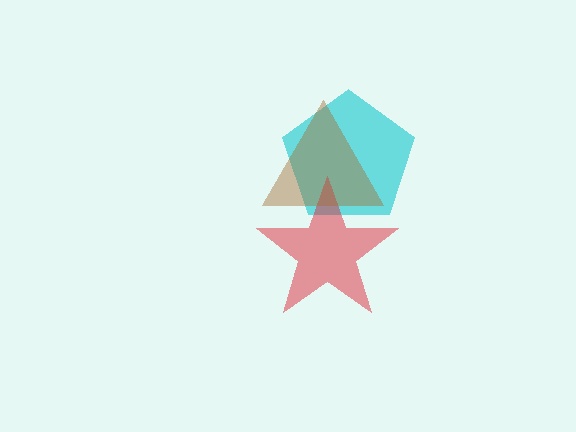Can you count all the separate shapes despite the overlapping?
Yes, there are 3 separate shapes.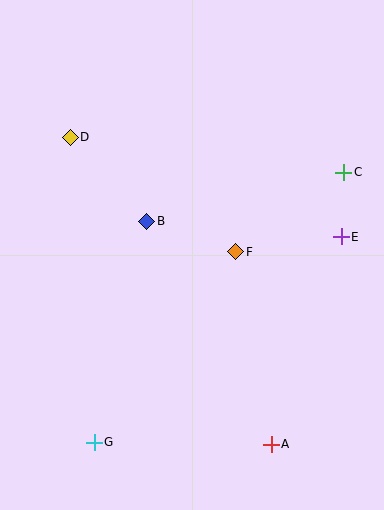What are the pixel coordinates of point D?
Point D is at (70, 137).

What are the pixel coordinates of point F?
Point F is at (236, 252).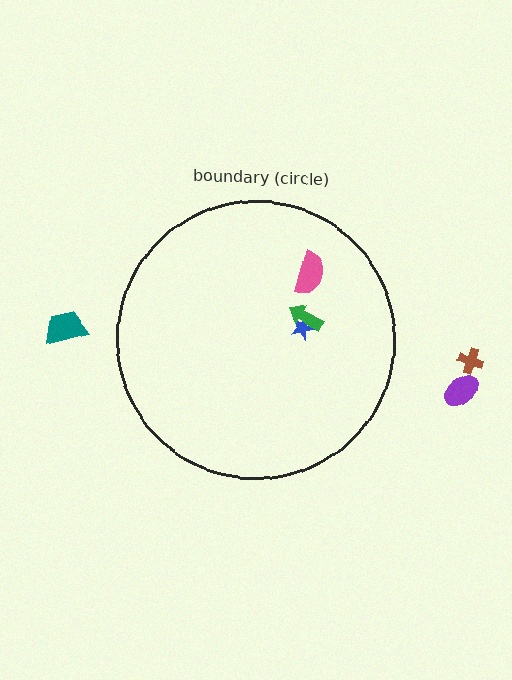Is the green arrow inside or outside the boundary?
Inside.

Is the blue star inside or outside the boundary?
Inside.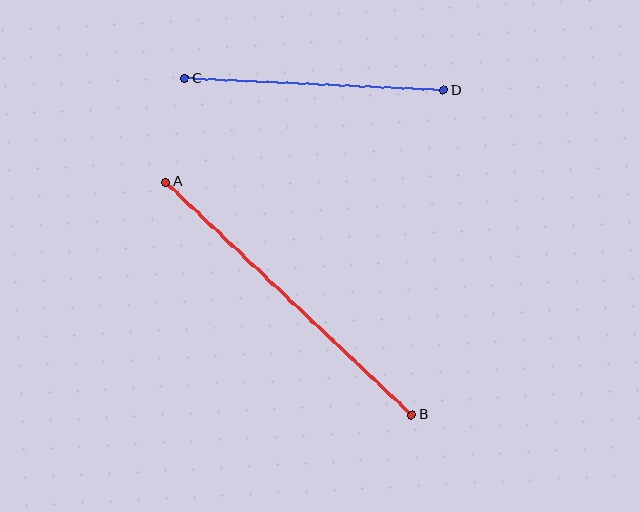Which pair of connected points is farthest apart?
Points A and B are farthest apart.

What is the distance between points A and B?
The distance is approximately 339 pixels.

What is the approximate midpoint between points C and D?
The midpoint is at approximately (314, 84) pixels.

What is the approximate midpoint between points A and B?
The midpoint is at approximately (289, 298) pixels.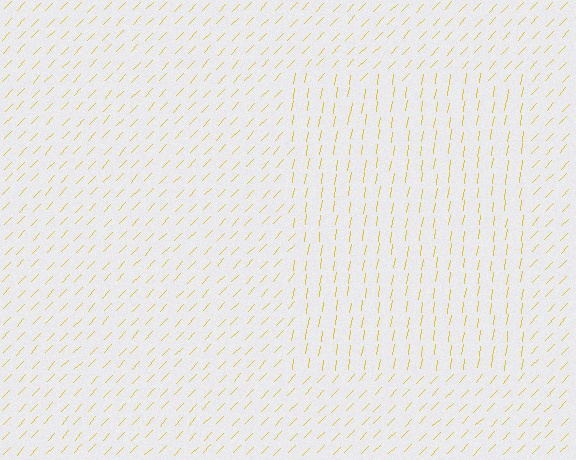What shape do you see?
I see a rectangle.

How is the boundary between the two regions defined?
The boundary is defined purely by a change in line orientation (approximately 35 degrees difference). All lines are the same color and thickness.